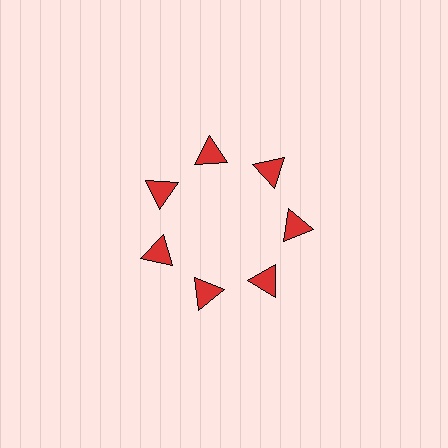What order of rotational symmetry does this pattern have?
This pattern has 7-fold rotational symmetry.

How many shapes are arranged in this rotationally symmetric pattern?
There are 7 shapes, arranged in 7 groups of 1.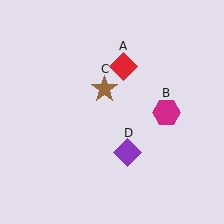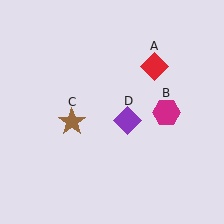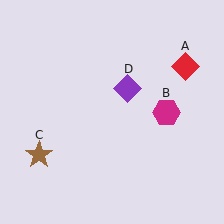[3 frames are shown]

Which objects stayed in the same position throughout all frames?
Magenta hexagon (object B) remained stationary.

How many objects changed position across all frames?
3 objects changed position: red diamond (object A), brown star (object C), purple diamond (object D).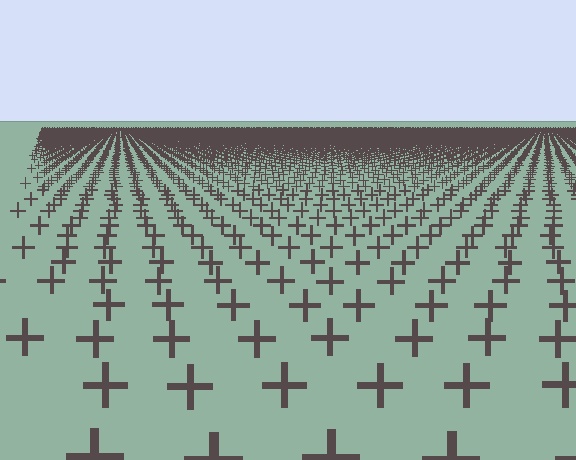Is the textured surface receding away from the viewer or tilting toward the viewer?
The surface is receding away from the viewer. Texture elements get smaller and denser toward the top.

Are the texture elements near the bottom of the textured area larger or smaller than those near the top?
Larger. Near the bottom, elements are closer to the viewer and appear at a bigger on-screen size.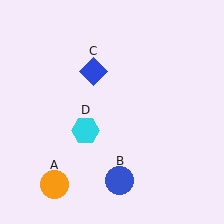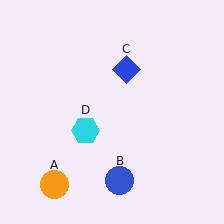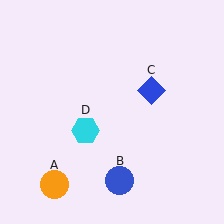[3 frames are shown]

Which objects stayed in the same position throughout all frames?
Orange circle (object A) and blue circle (object B) and cyan hexagon (object D) remained stationary.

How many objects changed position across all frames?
1 object changed position: blue diamond (object C).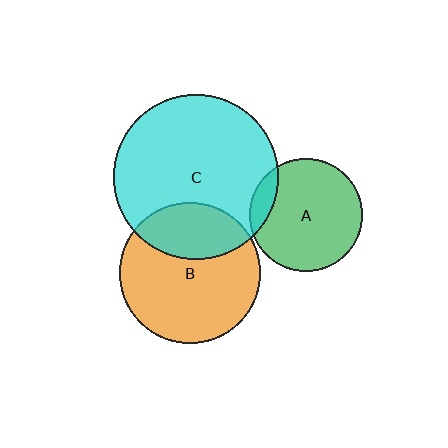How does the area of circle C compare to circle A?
Approximately 2.1 times.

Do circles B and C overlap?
Yes.